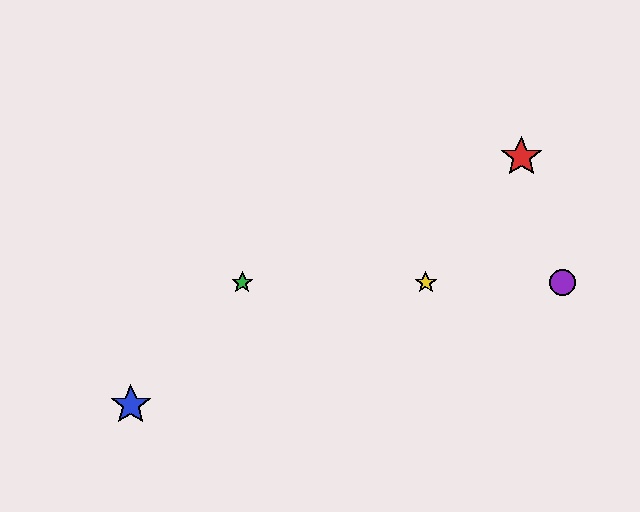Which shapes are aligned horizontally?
The green star, the yellow star, the purple circle are aligned horizontally.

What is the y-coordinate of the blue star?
The blue star is at y≈405.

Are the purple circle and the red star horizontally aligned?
No, the purple circle is at y≈283 and the red star is at y≈157.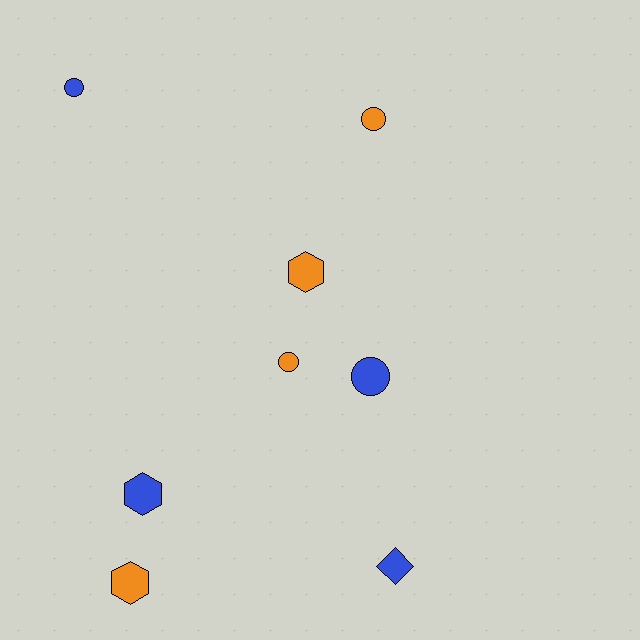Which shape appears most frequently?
Circle, with 4 objects.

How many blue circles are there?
There are 2 blue circles.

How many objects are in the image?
There are 8 objects.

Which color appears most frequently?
Blue, with 4 objects.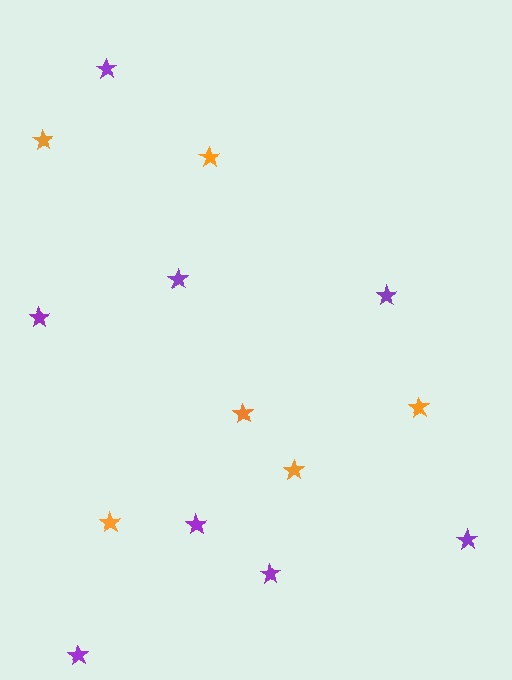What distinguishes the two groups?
There are 2 groups: one group of purple stars (8) and one group of orange stars (6).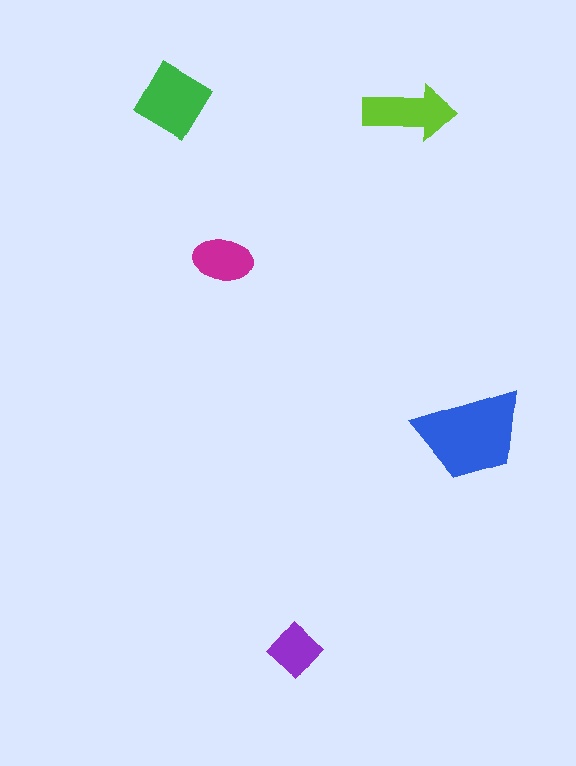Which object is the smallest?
The purple diamond.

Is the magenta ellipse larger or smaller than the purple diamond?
Larger.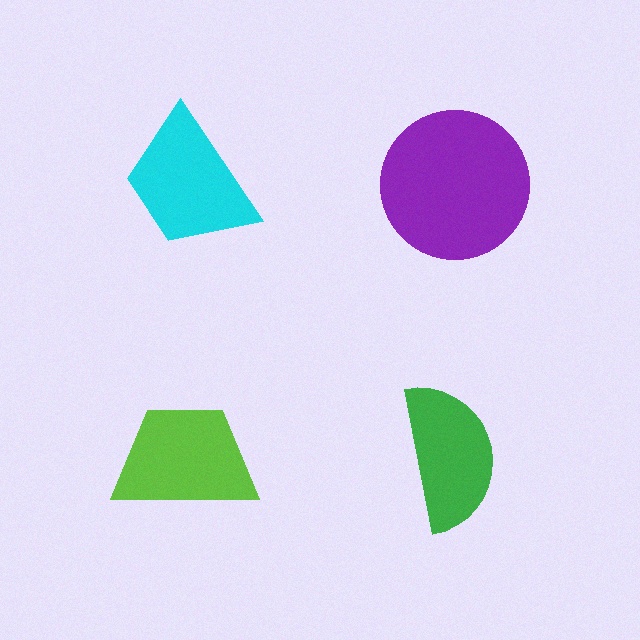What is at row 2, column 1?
A lime trapezoid.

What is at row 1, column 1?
A cyan trapezoid.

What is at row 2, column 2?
A green semicircle.